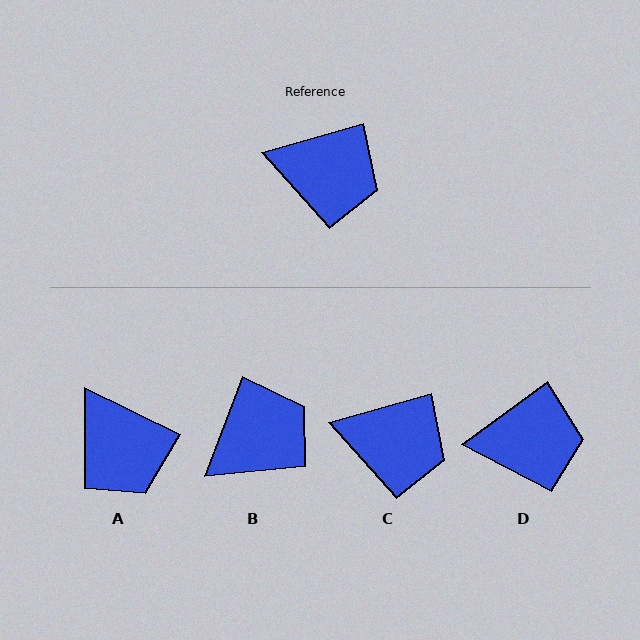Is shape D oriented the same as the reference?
No, it is off by about 21 degrees.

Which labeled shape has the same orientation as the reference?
C.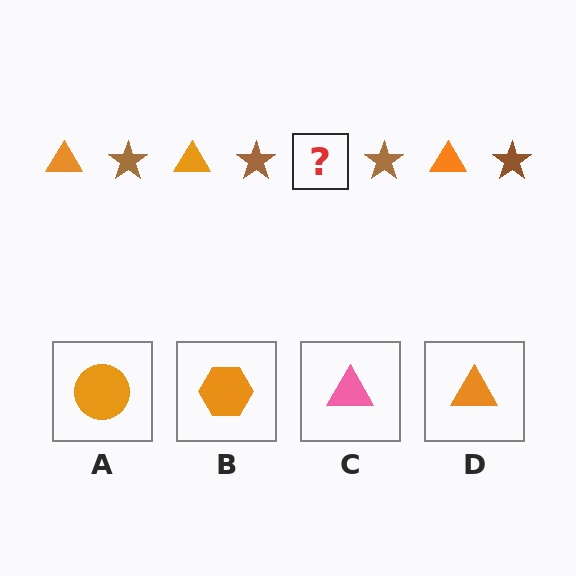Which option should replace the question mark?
Option D.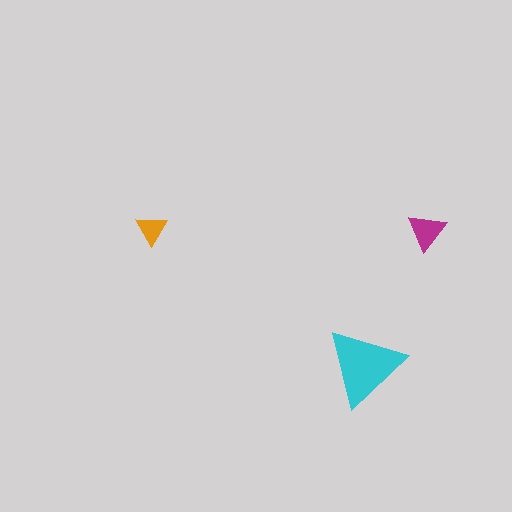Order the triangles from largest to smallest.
the cyan one, the magenta one, the orange one.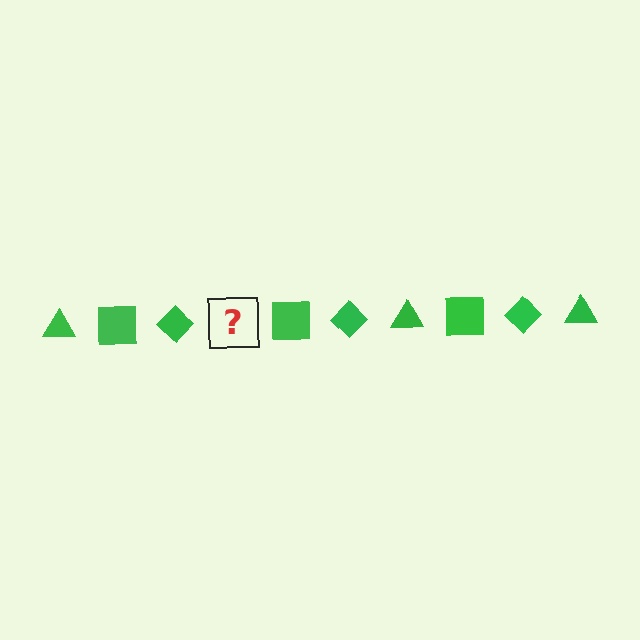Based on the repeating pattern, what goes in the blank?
The blank should be a green triangle.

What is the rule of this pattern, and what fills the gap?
The rule is that the pattern cycles through triangle, square, diamond shapes in green. The gap should be filled with a green triangle.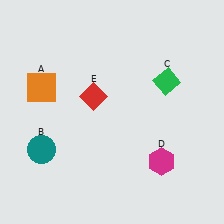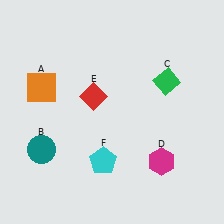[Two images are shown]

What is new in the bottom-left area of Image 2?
A cyan pentagon (F) was added in the bottom-left area of Image 2.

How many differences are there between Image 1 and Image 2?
There is 1 difference between the two images.